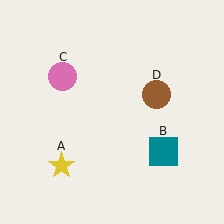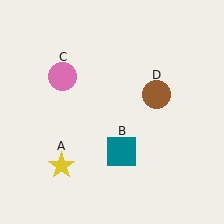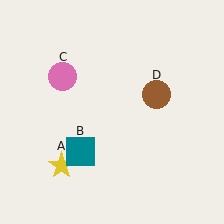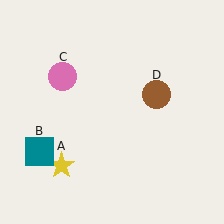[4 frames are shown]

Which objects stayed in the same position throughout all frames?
Yellow star (object A) and pink circle (object C) and brown circle (object D) remained stationary.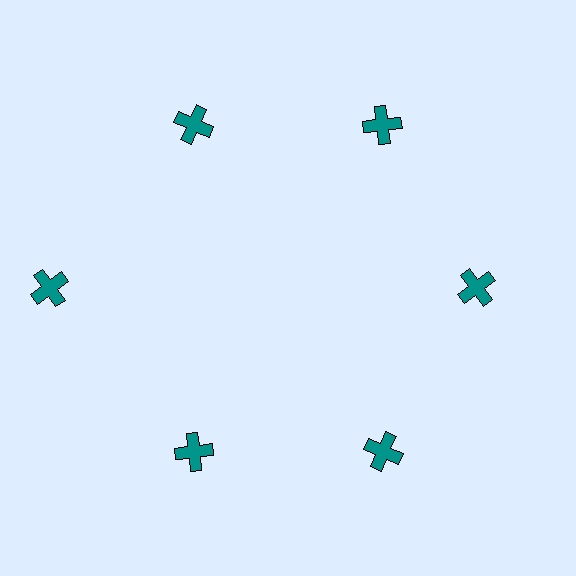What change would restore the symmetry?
The symmetry would be restored by moving it inward, back onto the ring so that all 6 crosses sit at equal angles and equal distance from the center.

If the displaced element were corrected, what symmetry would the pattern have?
It would have 6-fold rotational symmetry — the pattern would map onto itself every 60 degrees.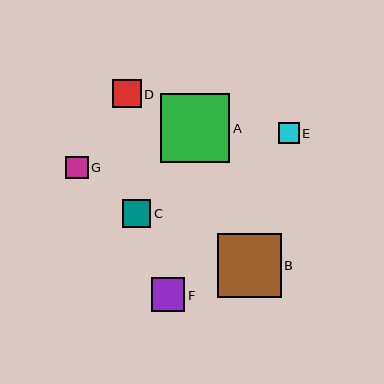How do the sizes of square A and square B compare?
Square A and square B are approximately the same size.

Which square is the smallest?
Square E is the smallest with a size of approximately 21 pixels.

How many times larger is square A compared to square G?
Square A is approximately 3.1 times the size of square G.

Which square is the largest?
Square A is the largest with a size of approximately 70 pixels.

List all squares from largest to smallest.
From largest to smallest: A, B, F, D, C, G, E.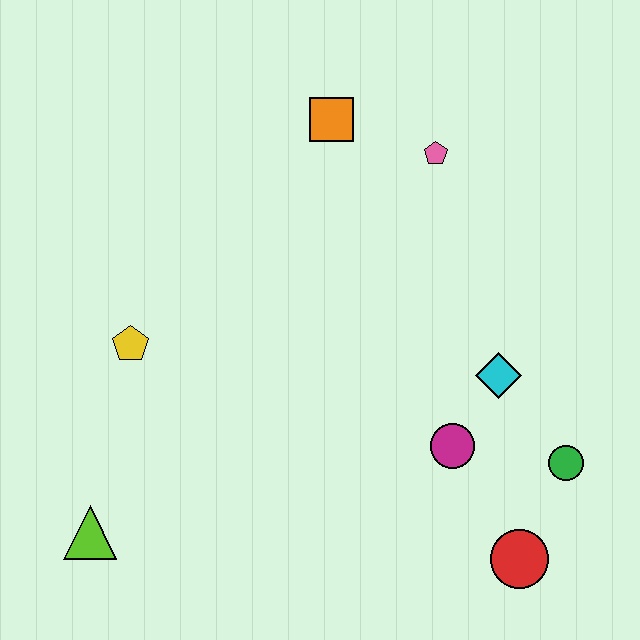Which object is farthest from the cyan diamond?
The lime triangle is farthest from the cyan diamond.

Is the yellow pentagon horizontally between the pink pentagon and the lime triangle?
Yes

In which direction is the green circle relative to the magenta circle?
The green circle is to the right of the magenta circle.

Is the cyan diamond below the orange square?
Yes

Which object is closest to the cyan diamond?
The magenta circle is closest to the cyan diamond.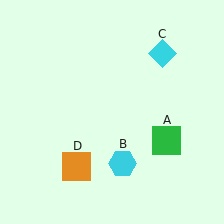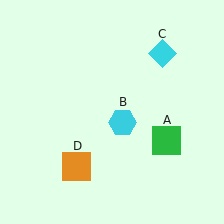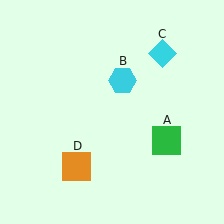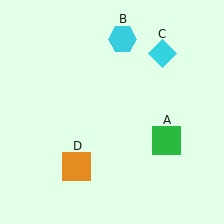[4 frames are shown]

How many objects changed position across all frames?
1 object changed position: cyan hexagon (object B).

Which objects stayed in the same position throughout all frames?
Green square (object A) and cyan diamond (object C) and orange square (object D) remained stationary.